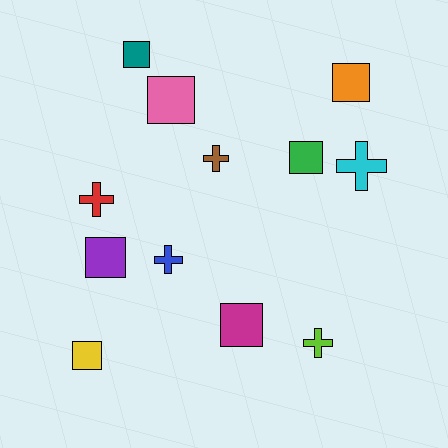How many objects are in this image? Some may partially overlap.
There are 12 objects.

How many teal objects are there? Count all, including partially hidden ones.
There is 1 teal object.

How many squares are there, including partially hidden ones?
There are 7 squares.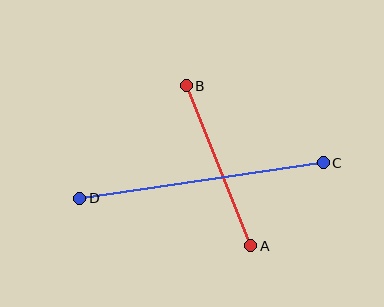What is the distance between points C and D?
The distance is approximately 246 pixels.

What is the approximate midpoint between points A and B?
The midpoint is at approximately (219, 166) pixels.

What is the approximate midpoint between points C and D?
The midpoint is at approximately (202, 180) pixels.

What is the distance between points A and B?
The distance is approximately 173 pixels.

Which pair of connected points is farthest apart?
Points C and D are farthest apart.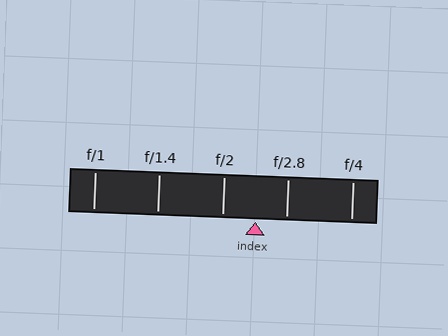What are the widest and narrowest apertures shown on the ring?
The widest aperture shown is f/1 and the narrowest is f/4.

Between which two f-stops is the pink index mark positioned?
The index mark is between f/2 and f/2.8.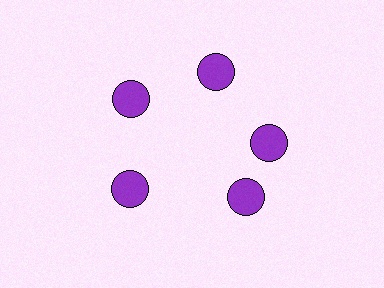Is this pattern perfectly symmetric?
No. The 5 purple circles are arranged in a ring, but one element near the 5 o'clock position is rotated out of alignment along the ring, breaking the 5-fold rotational symmetry.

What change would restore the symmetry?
The symmetry would be restored by rotating it back into even spacing with its neighbors so that all 5 circles sit at equal angles and equal distance from the center.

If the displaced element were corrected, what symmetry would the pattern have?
It would have 5-fold rotational symmetry — the pattern would map onto itself every 72 degrees.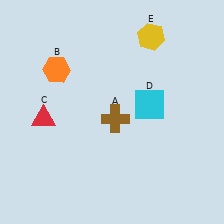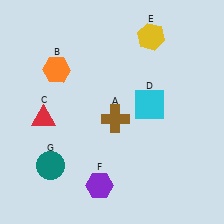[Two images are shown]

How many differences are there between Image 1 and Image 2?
There are 2 differences between the two images.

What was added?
A purple hexagon (F), a teal circle (G) were added in Image 2.